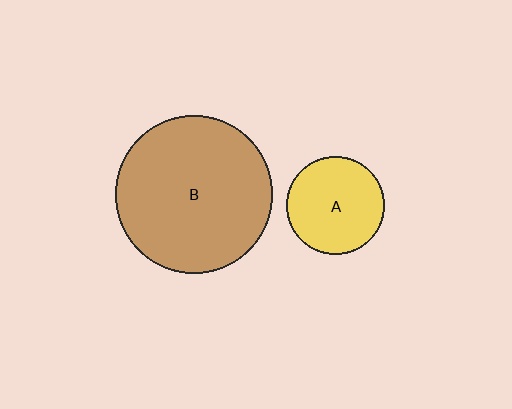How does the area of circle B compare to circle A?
Approximately 2.6 times.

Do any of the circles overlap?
No, none of the circles overlap.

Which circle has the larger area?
Circle B (brown).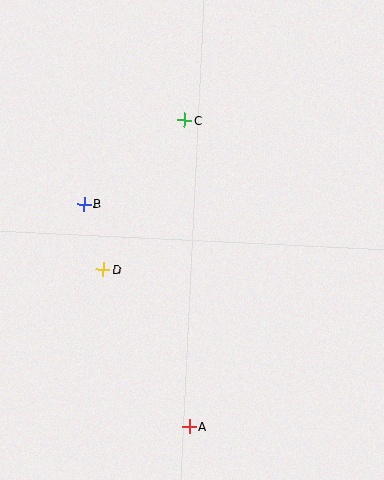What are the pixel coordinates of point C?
Point C is at (185, 120).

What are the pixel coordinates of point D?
Point D is at (103, 269).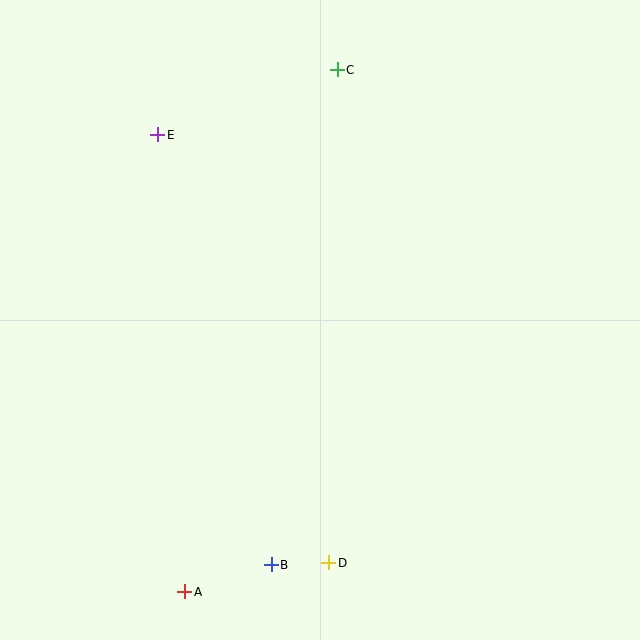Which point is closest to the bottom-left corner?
Point A is closest to the bottom-left corner.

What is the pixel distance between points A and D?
The distance between A and D is 147 pixels.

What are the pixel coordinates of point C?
Point C is at (337, 70).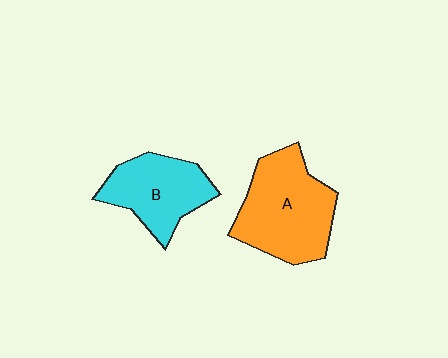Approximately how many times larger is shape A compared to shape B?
Approximately 1.4 times.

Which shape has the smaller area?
Shape B (cyan).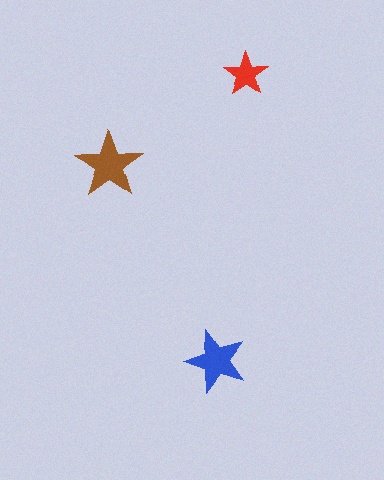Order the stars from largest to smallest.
the brown one, the blue one, the red one.